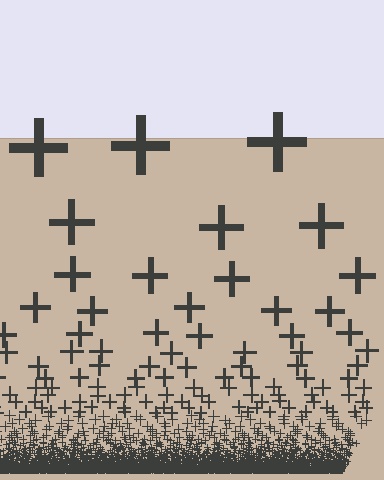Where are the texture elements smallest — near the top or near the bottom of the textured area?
Near the bottom.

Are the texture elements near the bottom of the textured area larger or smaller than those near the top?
Smaller. The gradient is inverted — elements near the bottom are smaller and denser.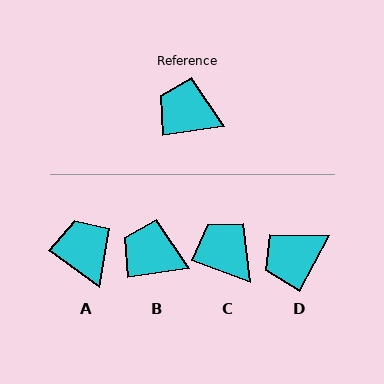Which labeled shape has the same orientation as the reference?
B.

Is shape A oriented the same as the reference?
No, it is off by about 44 degrees.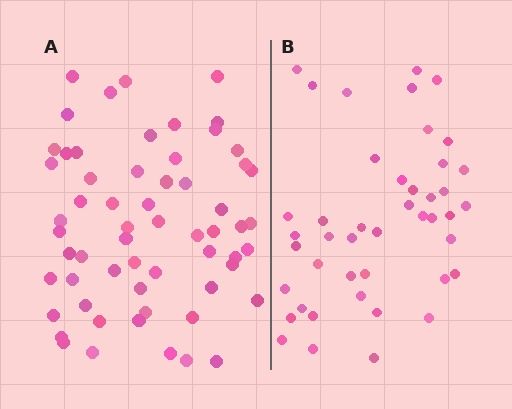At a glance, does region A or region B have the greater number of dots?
Region A (the left region) has more dots.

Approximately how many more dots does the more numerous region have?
Region A has approximately 15 more dots than region B.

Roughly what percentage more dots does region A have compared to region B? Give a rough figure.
About 35% more.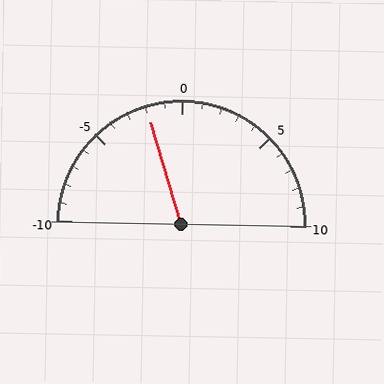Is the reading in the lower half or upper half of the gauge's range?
The reading is in the lower half of the range (-10 to 10).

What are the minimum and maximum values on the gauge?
The gauge ranges from -10 to 10.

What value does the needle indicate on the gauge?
The needle indicates approximately -2.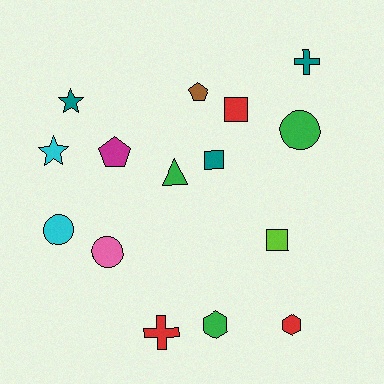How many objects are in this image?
There are 15 objects.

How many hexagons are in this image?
There are 2 hexagons.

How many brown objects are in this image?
There is 1 brown object.